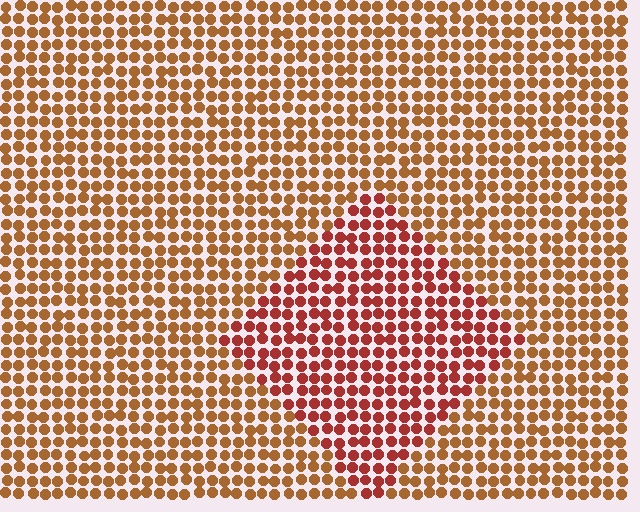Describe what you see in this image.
The image is filled with small brown elements in a uniform arrangement. A diamond-shaped region is visible where the elements are tinted to a slightly different hue, forming a subtle color boundary.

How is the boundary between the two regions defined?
The boundary is defined purely by a slight shift in hue (about 27 degrees). Spacing, size, and orientation are identical on both sides.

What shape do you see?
I see a diamond.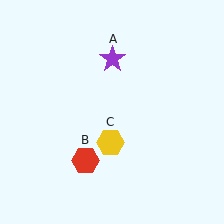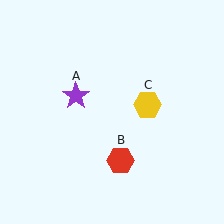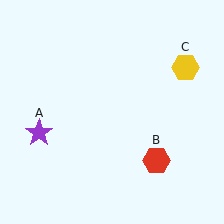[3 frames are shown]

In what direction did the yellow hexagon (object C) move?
The yellow hexagon (object C) moved up and to the right.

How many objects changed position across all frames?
3 objects changed position: purple star (object A), red hexagon (object B), yellow hexagon (object C).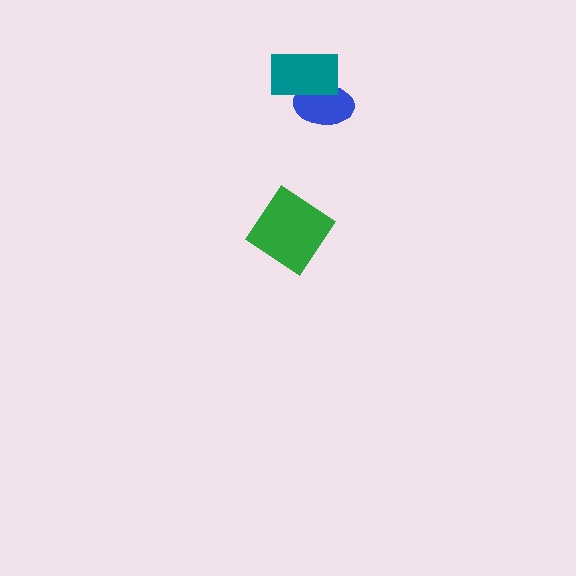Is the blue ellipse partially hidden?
Yes, it is partially covered by another shape.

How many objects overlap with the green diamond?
0 objects overlap with the green diamond.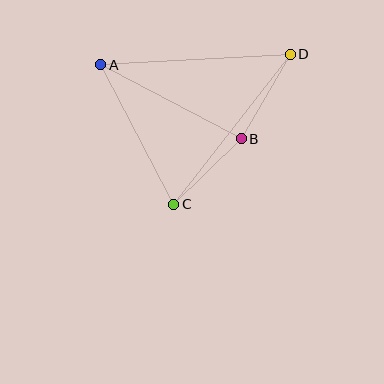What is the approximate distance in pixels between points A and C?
The distance between A and C is approximately 158 pixels.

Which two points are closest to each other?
Points B and C are closest to each other.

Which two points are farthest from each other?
Points C and D are farthest from each other.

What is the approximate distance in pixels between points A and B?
The distance between A and B is approximately 159 pixels.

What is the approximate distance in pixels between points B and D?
The distance between B and D is approximately 98 pixels.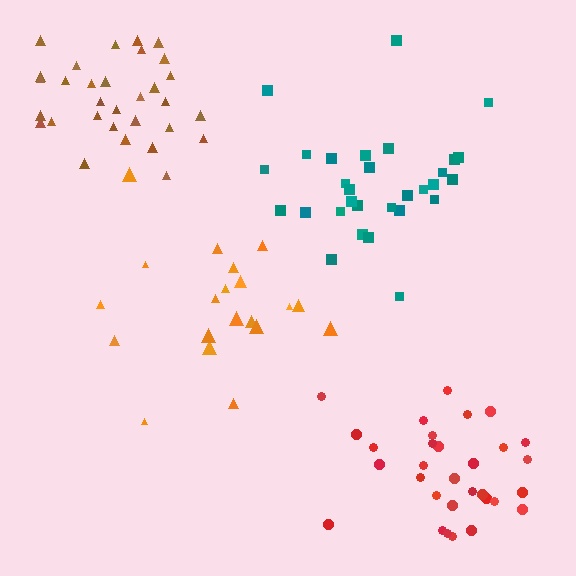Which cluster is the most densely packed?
Brown.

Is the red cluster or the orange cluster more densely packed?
Red.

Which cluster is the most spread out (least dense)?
Orange.